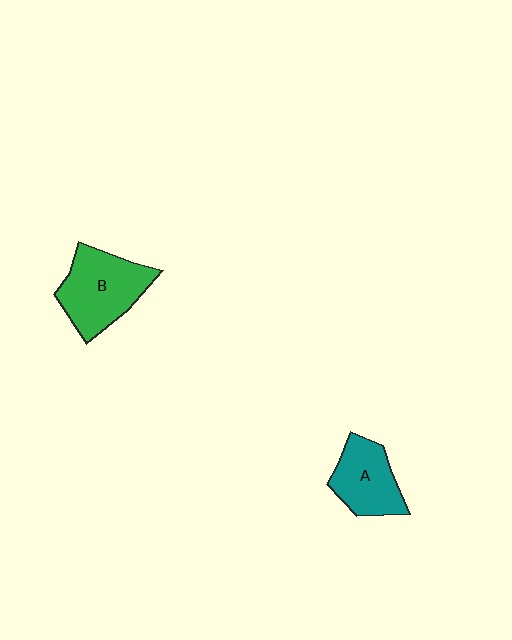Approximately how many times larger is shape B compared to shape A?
Approximately 1.3 times.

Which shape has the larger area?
Shape B (green).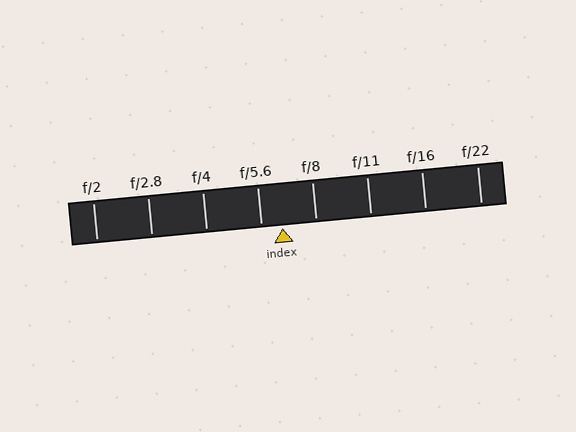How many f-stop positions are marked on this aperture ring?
There are 8 f-stop positions marked.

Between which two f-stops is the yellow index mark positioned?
The index mark is between f/5.6 and f/8.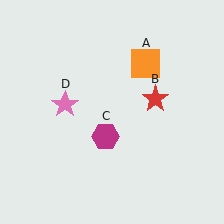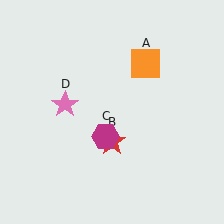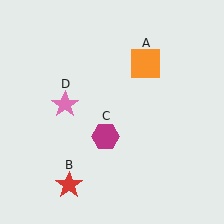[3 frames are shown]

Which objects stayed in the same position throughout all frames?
Orange square (object A) and magenta hexagon (object C) and pink star (object D) remained stationary.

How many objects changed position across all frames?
1 object changed position: red star (object B).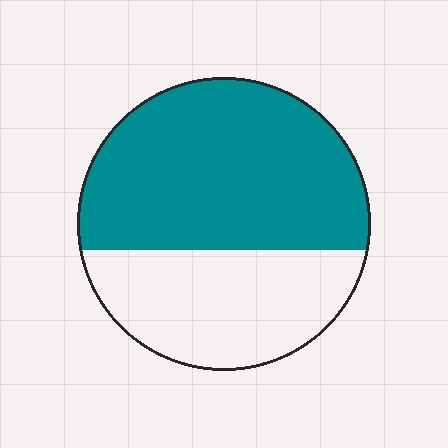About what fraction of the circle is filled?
About three fifths (3/5).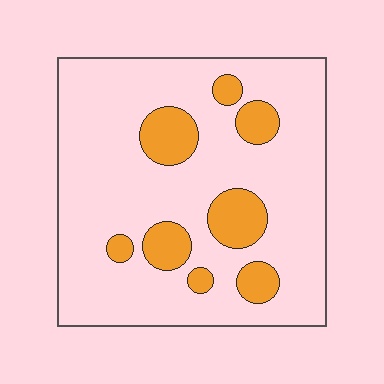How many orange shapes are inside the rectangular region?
8.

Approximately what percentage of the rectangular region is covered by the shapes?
Approximately 15%.